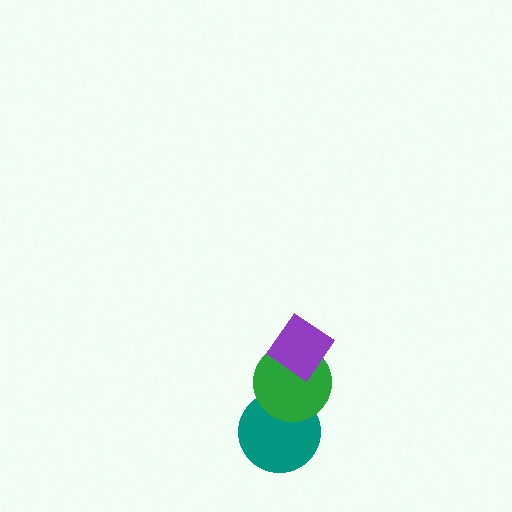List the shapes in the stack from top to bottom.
From top to bottom: the purple diamond, the green circle, the teal circle.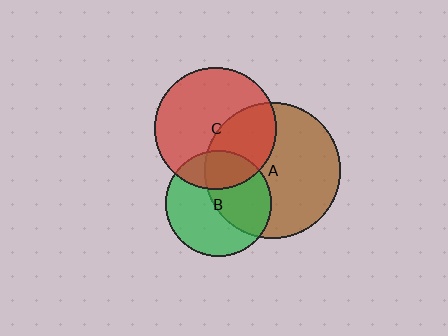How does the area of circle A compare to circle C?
Approximately 1.2 times.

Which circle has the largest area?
Circle A (brown).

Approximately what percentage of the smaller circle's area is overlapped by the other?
Approximately 45%.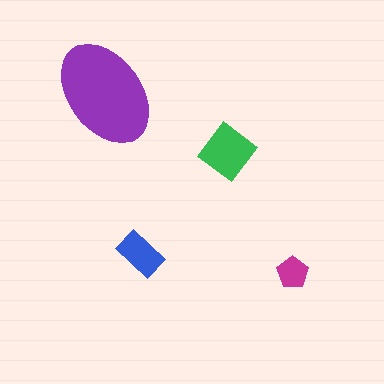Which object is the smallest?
The magenta pentagon.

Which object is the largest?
The purple ellipse.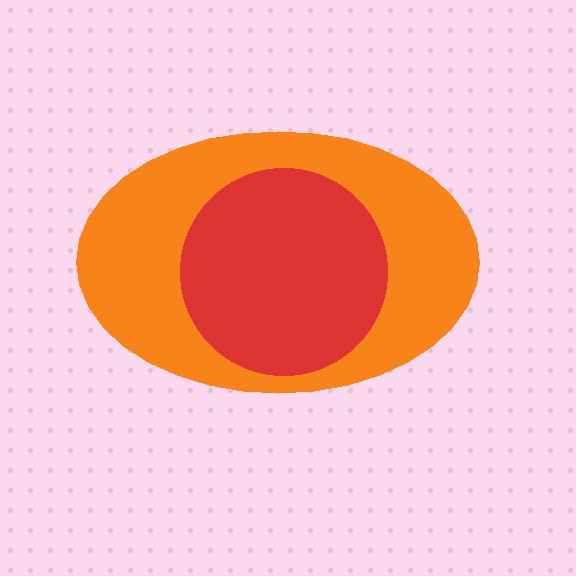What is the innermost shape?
The red circle.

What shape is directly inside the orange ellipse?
The red circle.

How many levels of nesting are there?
2.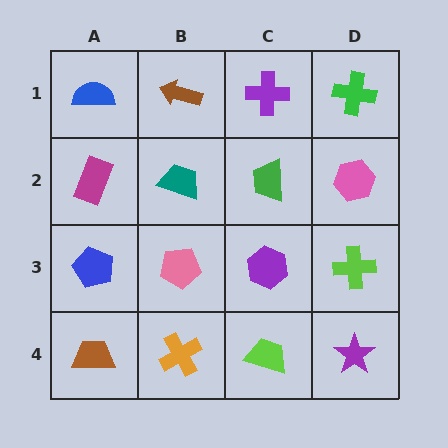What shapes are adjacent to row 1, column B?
A teal trapezoid (row 2, column B), a blue semicircle (row 1, column A), a purple cross (row 1, column C).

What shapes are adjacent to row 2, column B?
A brown arrow (row 1, column B), a pink pentagon (row 3, column B), a magenta rectangle (row 2, column A), a green trapezoid (row 2, column C).